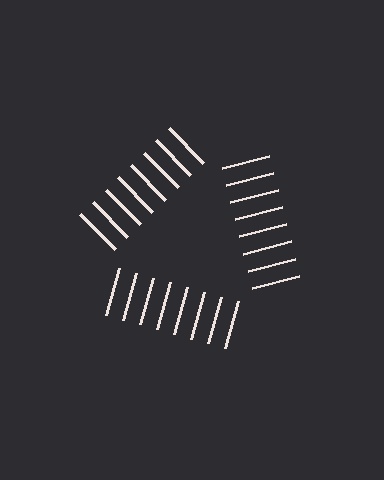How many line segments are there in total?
24 — 8 along each of the 3 edges.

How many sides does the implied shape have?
3 sides — the line-ends trace a triangle.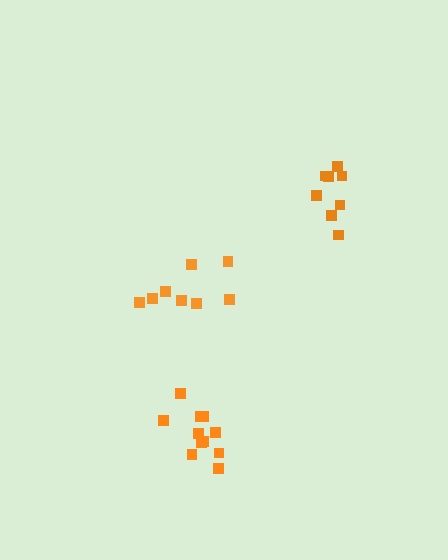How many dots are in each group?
Group 1: 8 dots, Group 2: 11 dots, Group 3: 8 dots (27 total).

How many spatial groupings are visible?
There are 3 spatial groupings.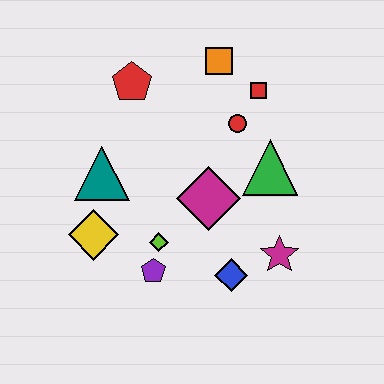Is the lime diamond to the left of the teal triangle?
No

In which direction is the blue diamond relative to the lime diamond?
The blue diamond is to the right of the lime diamond.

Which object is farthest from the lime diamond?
The orange square is farthest from the lime diamond.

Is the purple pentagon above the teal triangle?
No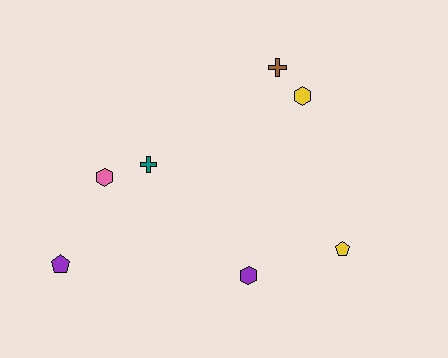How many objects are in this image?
There are 7 objects.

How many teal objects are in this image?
There is 1 teal object.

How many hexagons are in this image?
There are 3 hexagons.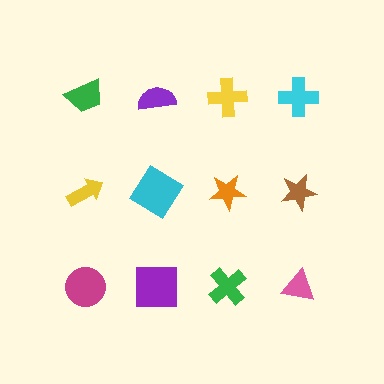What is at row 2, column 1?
A yellow arrow.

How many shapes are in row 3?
4 shapes.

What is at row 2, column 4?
A brown star.